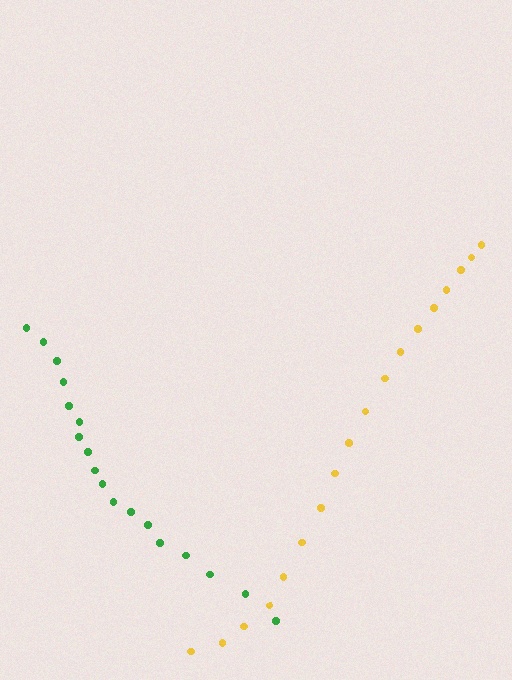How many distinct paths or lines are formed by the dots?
There are 2 distinct paths.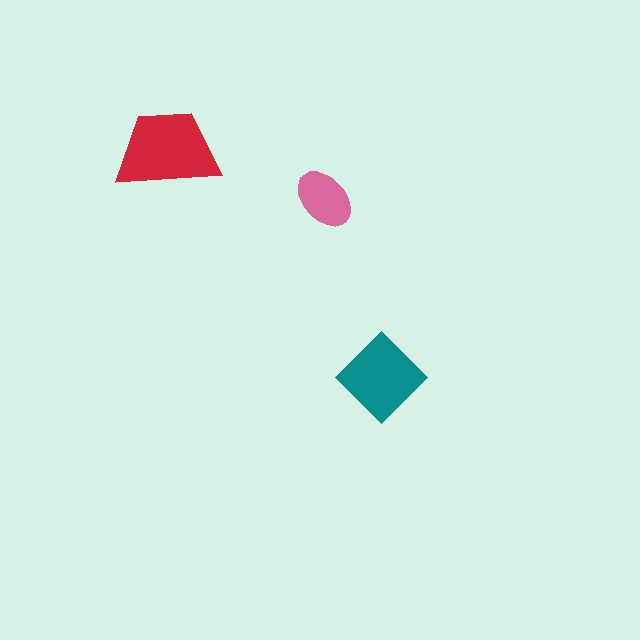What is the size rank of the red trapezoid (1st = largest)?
1st.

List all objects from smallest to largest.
The pink ellipse, the teal diamond, the red trapezoid.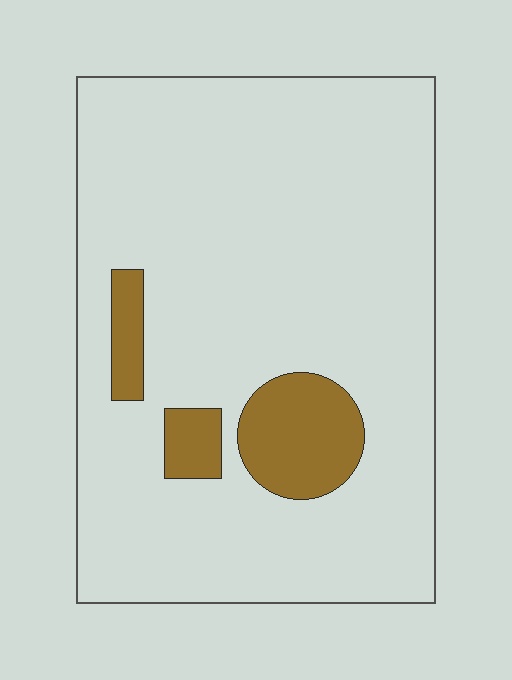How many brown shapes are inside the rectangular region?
3.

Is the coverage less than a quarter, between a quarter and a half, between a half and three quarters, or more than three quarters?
Less than a quarter.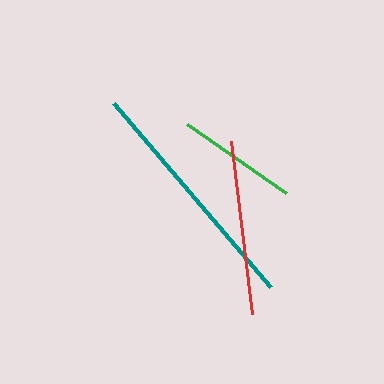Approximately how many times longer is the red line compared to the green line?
The red line is approximately 1.4 times the length of the green line.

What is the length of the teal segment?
The teal segment is approximately 242 pixels long.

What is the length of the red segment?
The red segment is approximately 174 pixels long.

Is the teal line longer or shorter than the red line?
The teal line is longer than the red line.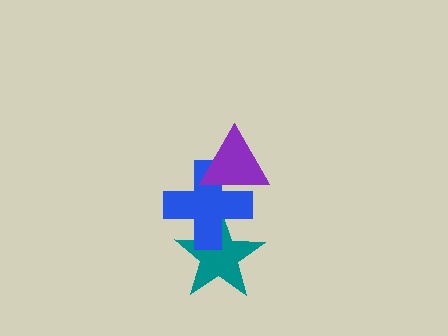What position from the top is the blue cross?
The blue cross is 2nd from the top.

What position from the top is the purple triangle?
The purple triangle is 1st from the top.